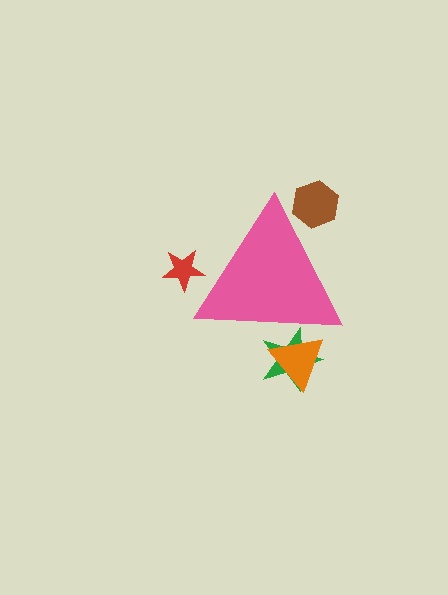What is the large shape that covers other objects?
A pink triangle.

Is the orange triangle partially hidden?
Yes, the orange triangle is partially hidden behind the pink triangle.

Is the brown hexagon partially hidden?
Yes, the brown hexagon is partially hidden behind the pink triangle.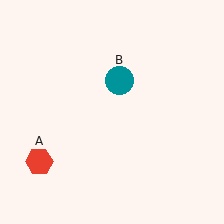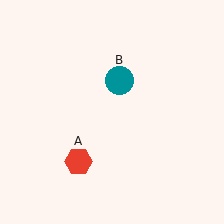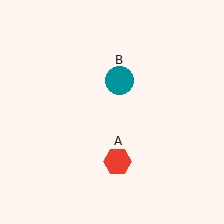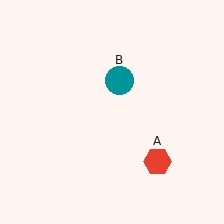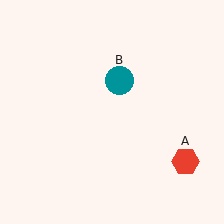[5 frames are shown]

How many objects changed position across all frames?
1 object changed position: red hexagon (object A).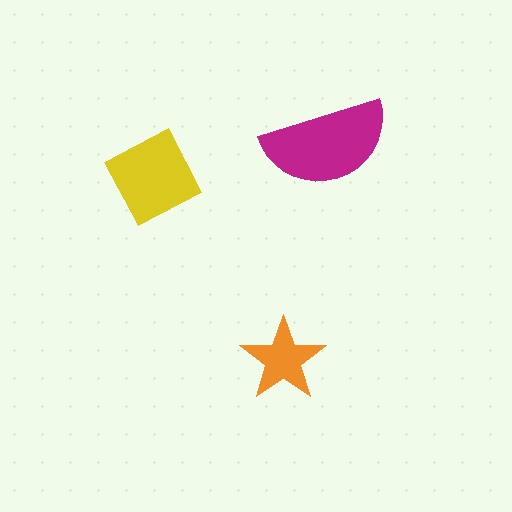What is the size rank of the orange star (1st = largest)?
3rd.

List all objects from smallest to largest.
The orange star, the yellow square, the magenta semicircle.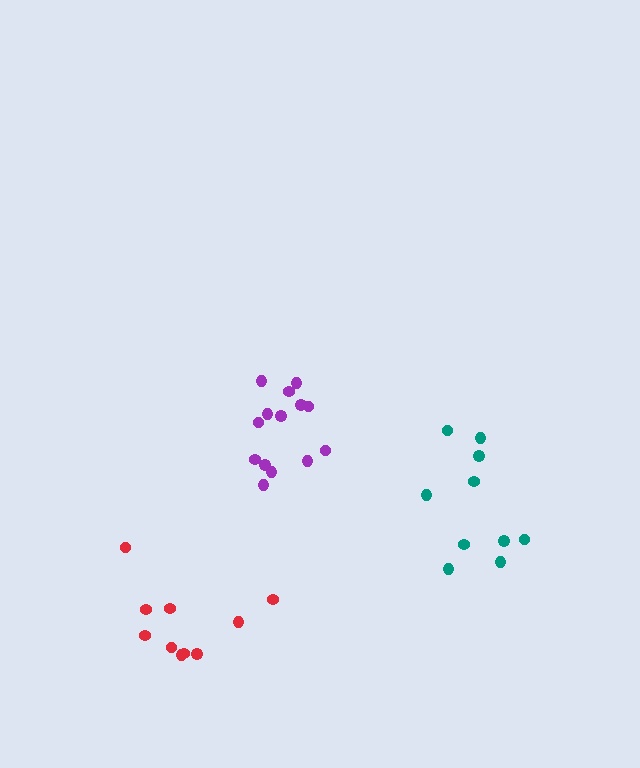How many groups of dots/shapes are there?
There are 3 groups.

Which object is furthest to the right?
The teal cluster is rightmost.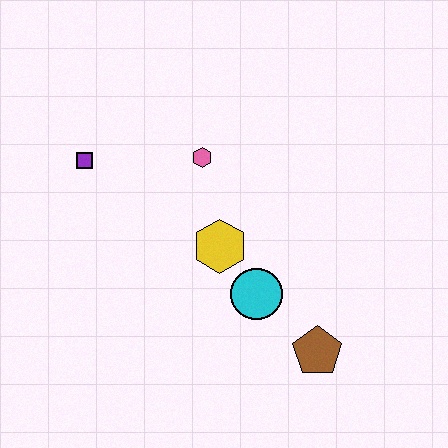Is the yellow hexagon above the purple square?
No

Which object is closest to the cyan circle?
The yellow hexagon is closest to the cyan circle.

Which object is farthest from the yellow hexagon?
The purple square is farthest from the yellow hexagon.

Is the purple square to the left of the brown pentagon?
Yes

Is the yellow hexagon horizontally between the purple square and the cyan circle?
Yes